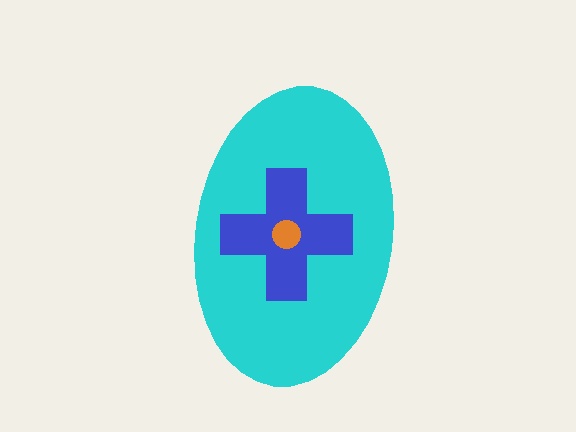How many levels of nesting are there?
3.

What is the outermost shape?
The cyan ellipse.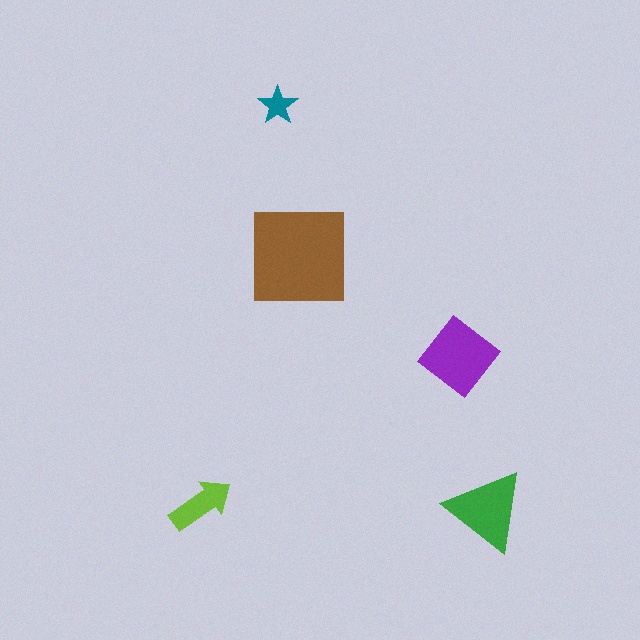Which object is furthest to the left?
The lime arrow is leftmost.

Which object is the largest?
The brown square.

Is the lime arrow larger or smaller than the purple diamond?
Smaller.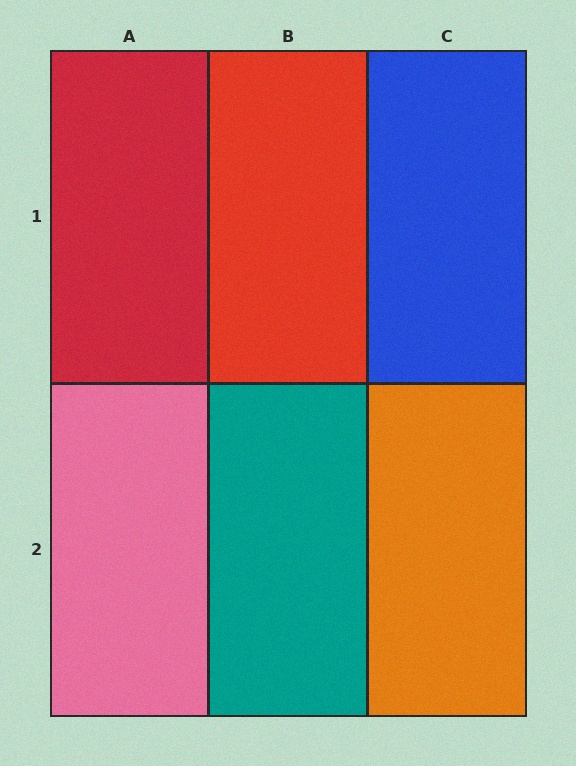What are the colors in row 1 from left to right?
Red, red, blue.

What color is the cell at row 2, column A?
Pink.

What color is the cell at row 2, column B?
Teal.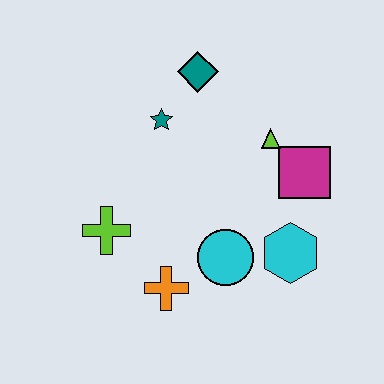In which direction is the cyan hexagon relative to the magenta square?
The cyan hexagon is below the magenta square.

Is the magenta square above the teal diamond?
No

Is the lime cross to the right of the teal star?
No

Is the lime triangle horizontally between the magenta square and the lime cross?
Yes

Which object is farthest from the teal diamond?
The orange cross is farthest from the teal diamond.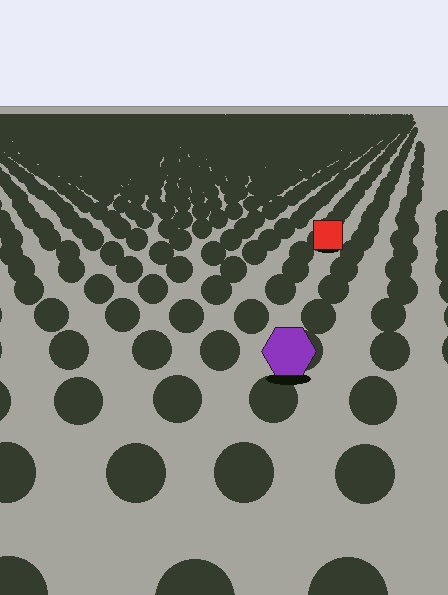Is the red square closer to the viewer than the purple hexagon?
No. The purple hexagon is closer — you can tell from the texture gradient: the ground texture is coarser near it.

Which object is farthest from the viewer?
The red square is farthest from the viewer. It appears smaller and the ground texture around it is denser.